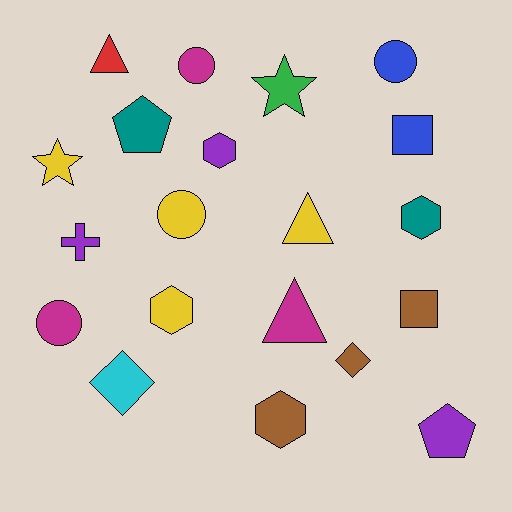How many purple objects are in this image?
There are 3 purple objects.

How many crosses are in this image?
There is 1 cross.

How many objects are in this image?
There are 20 objects.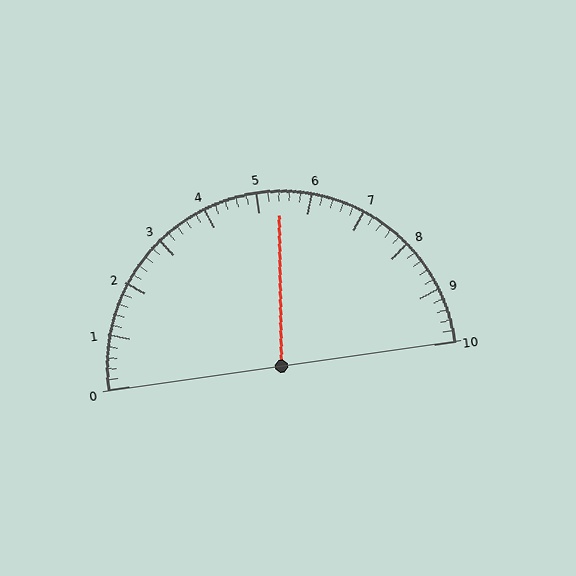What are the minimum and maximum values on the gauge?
The gauge ranges from 0 to 10.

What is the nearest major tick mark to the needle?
The nearest major tick mark is 5.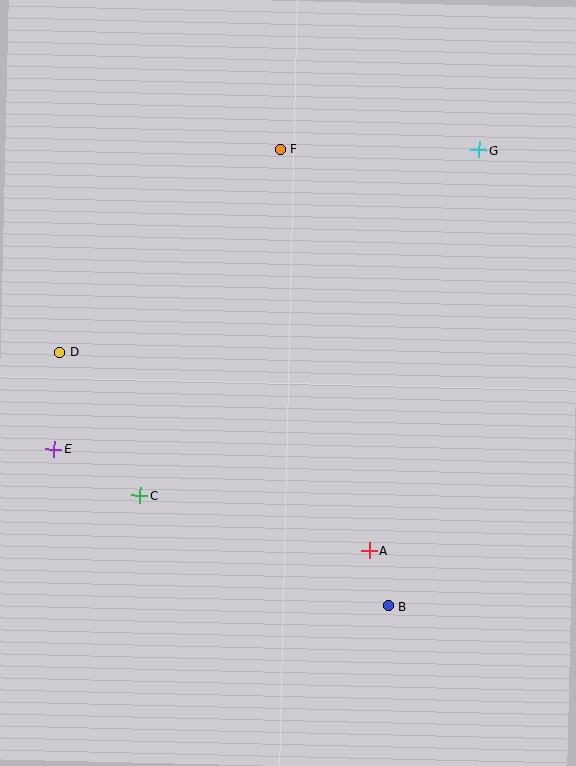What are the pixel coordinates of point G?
Point G is at (479, 150).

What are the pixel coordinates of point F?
Point F is at (281, 149).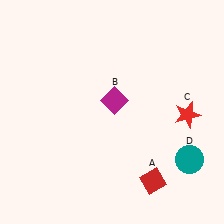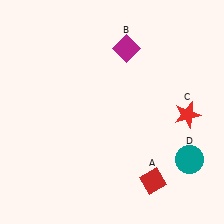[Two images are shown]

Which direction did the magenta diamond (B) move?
The magenta diamond (B) moved up.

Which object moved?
The magenta diamond (B) moved up.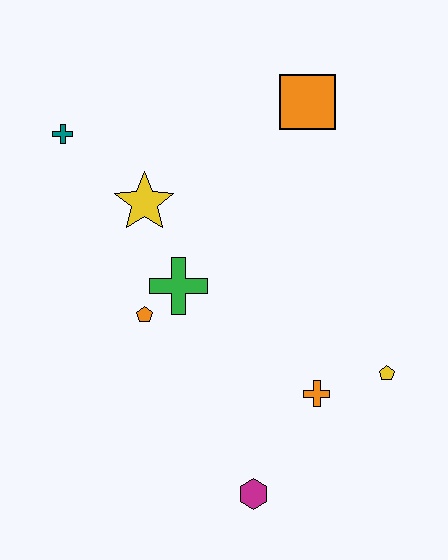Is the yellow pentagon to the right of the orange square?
Yes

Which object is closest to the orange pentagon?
The green cross is closest to the orange pentagon.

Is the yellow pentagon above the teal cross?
No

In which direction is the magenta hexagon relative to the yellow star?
The magenta hexagon is below the yellow star.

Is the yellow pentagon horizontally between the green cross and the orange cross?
No